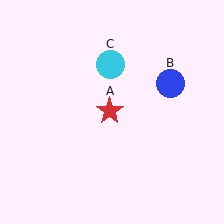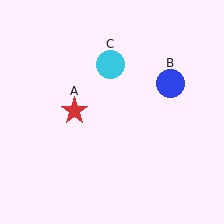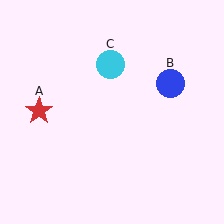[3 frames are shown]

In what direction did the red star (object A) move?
The red star (object A) moved left.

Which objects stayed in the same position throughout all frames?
Blue circle (object B) and cyan circle (object C) remained stationary.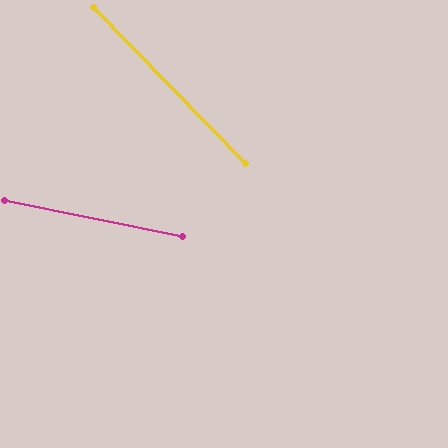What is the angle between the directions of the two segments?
Approximately 34 degrees.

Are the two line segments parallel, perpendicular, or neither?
Neither parallel nor perpendicular — they differ by about 34°.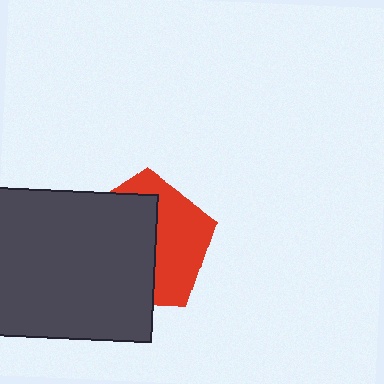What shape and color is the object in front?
The object in front is a dark gray rectangle.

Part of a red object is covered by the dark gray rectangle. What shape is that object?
It is a pentagon.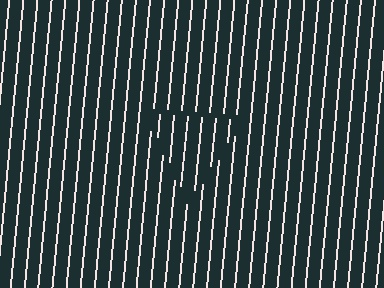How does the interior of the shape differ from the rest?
The interior of the shape contains the same grating, shifted by half a period — the contour is defined by the phase discontinuity where line-ends from the inner and outer gratings abut.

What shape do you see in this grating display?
An illusory triangle. The interior of the shape contains the same grating, shifted by half a period — the contour is defined by the phase discontinuity where line-ends from the inner and outer gratings abut.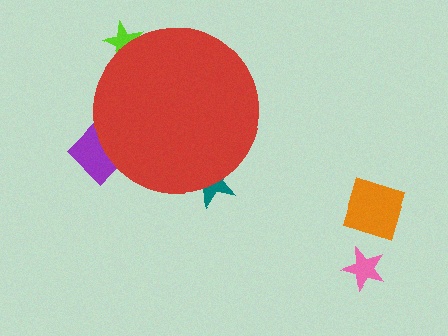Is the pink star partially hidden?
No, the pink star is fully visible.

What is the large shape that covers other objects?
A red circle.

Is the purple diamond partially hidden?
Yes, the purple diamond is partially hidden behind the red circle.